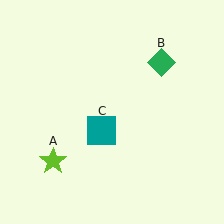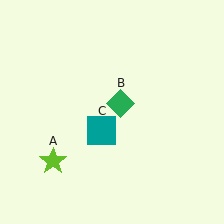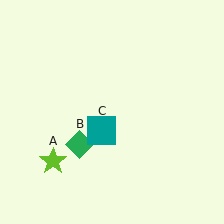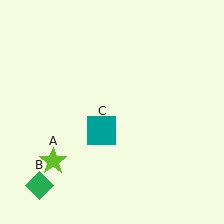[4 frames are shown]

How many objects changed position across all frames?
1 object changed position: green diamond (object B).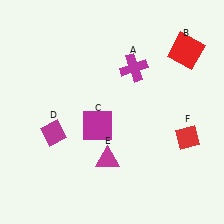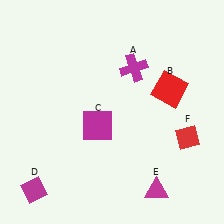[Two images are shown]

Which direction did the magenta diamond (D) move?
The magenta diamond (D) moved down.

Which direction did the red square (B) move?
The red square (B) moved down.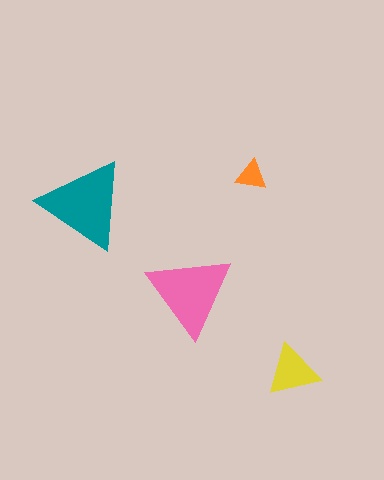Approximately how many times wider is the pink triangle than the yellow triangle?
About 1.5 times wider.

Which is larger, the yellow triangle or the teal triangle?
The teal one.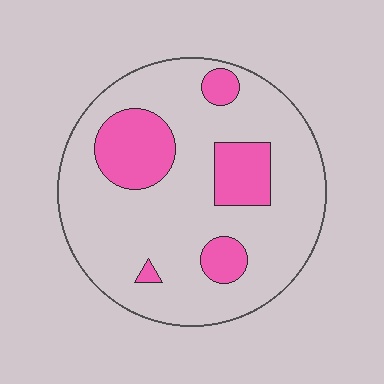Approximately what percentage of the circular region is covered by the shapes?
Approximately 20%.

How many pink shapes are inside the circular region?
5.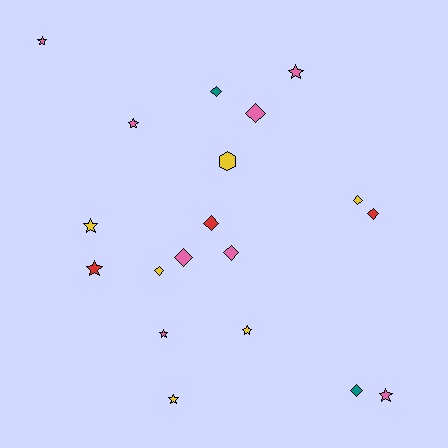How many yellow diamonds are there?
There are 2 yellow diamonds.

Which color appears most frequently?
Pink, with 8 objects.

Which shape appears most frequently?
Diamond, with 9 objects.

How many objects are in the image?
There are 19 objects.